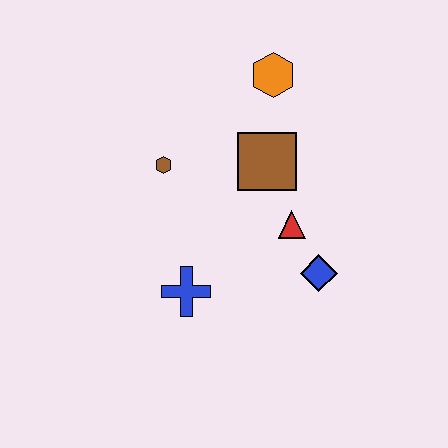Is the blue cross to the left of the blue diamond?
Yes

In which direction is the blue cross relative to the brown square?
The blue cross is below the brown square.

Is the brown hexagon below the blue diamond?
No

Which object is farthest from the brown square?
The blue cross is farthest from the brown square.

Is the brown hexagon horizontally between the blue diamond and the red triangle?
No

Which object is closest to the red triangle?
The blue diamond is closest to the red triangle.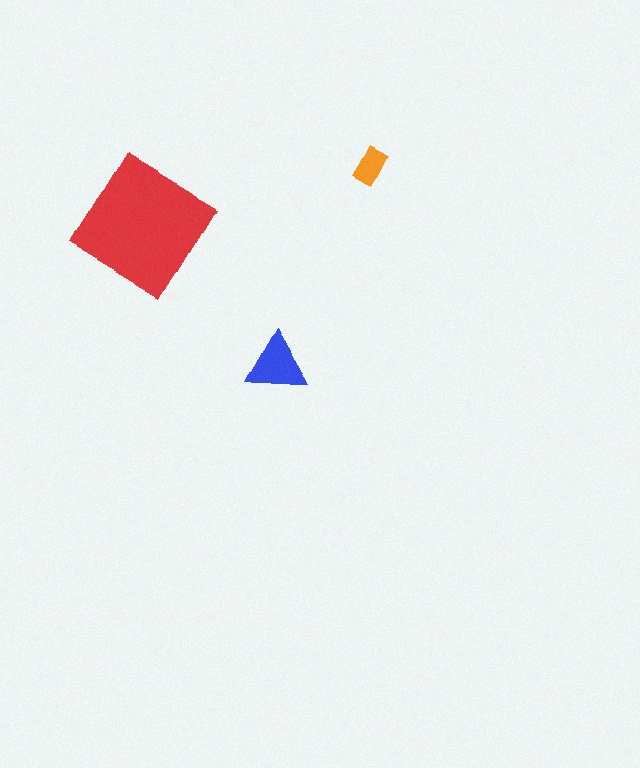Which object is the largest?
The red diamond.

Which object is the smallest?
The orange rectangle.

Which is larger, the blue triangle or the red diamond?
The red diamond.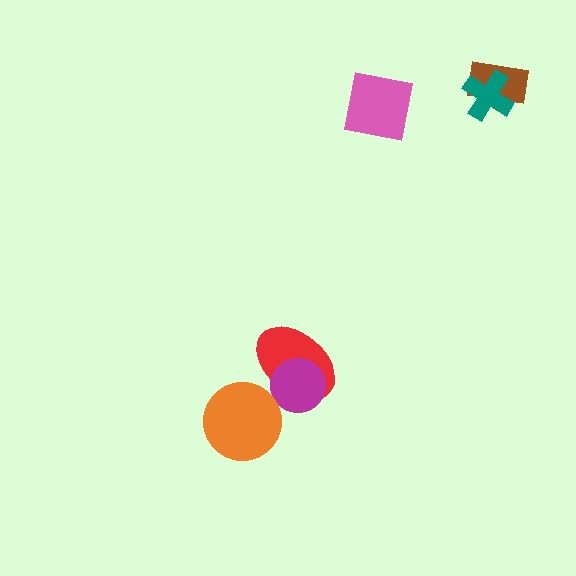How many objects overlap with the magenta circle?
1 object overlaps with the magenta circle.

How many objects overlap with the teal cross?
1 object overlaps with the teal cross.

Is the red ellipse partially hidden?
Yes, it is partially covered by another shape.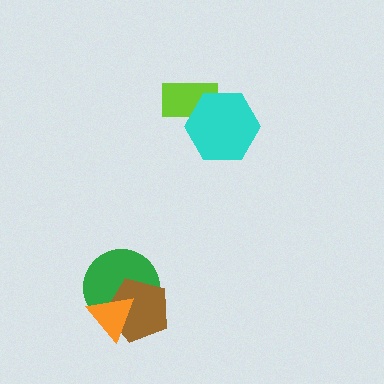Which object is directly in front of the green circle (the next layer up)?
The brown pentagon is directly in front of the green circle.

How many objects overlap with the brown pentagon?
2 objects overlap with the brown pentagon.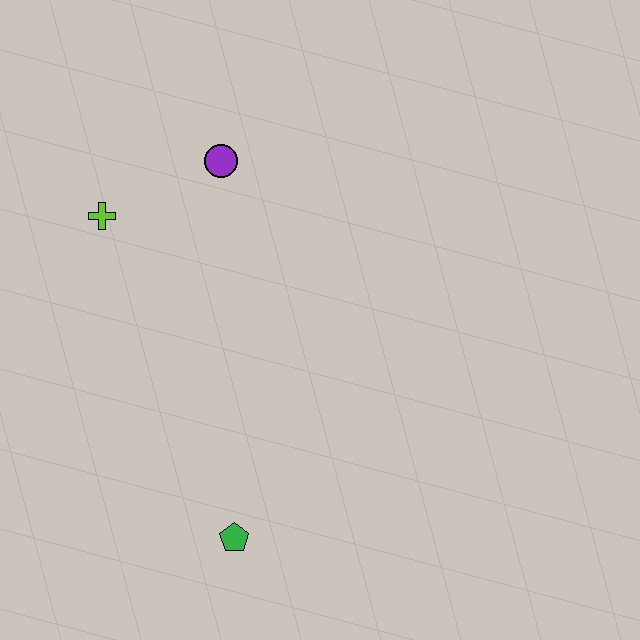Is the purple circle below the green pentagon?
No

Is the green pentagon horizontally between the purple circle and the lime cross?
No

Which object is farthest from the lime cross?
The green pentagon is farthest from the lime cross.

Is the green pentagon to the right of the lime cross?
Yes